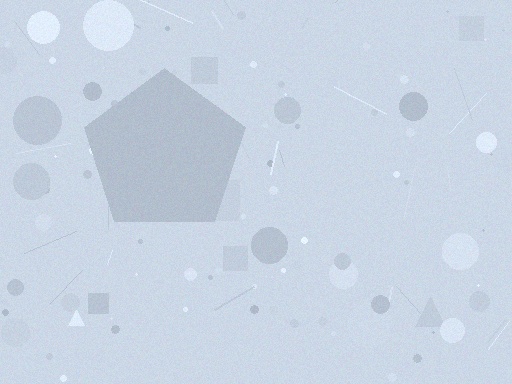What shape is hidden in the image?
A pentagon is hidden in the image.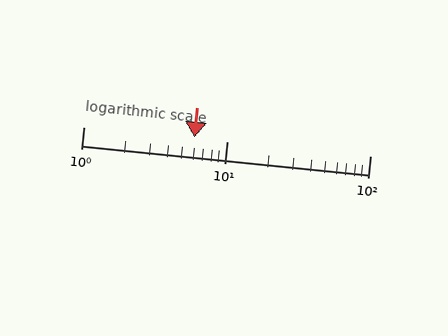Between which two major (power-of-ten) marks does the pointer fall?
The pointer is between 1 and 10.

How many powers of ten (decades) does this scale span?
The scale spans 2 decades, from 1 to 100.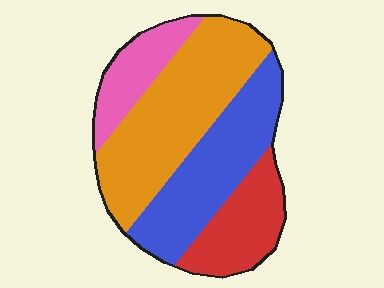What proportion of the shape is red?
Red takes up about one sixth (1/6) of the shape.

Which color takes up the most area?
Orange, at roughly 40%.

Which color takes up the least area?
Pink, at roughly 15%.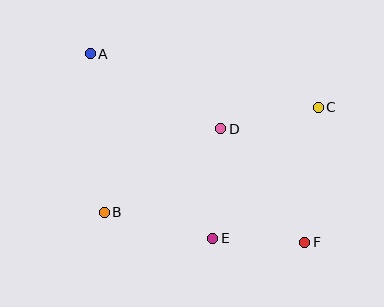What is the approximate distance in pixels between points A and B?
The distance between A and B is approximately 159 pixels.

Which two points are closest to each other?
Points E and F are closest to each other.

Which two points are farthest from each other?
Points A and F are farthest from each other.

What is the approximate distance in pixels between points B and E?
The distance between B and E is approximately 112 pixels.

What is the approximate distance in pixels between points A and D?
The distance between A and D is approximately 151 pixels.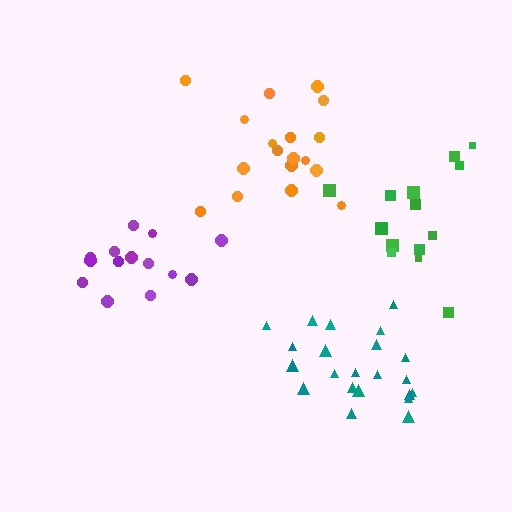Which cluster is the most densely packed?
Purple.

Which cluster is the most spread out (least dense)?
Green.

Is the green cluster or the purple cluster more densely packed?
Purple.